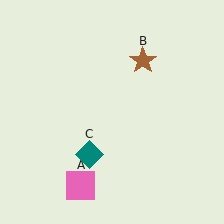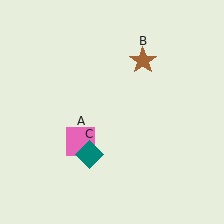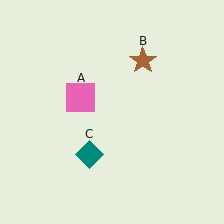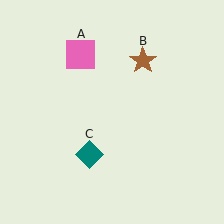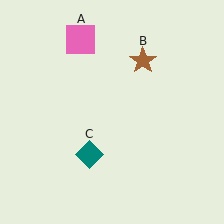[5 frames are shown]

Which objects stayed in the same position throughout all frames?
Brown star (object B) and teal diamond (object C) remained stationary.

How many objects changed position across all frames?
1 object changed position: pink square (object A).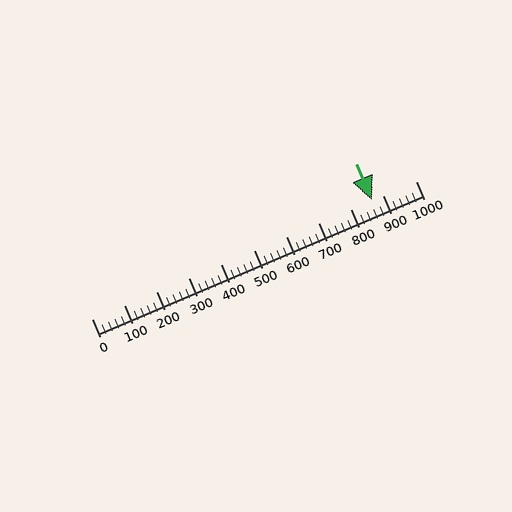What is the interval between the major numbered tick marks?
The major tick marks are spaced 100 units apart.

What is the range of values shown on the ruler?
The ruler shows values from 0 to 1000.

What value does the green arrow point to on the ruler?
The green arrow points to approximately 865.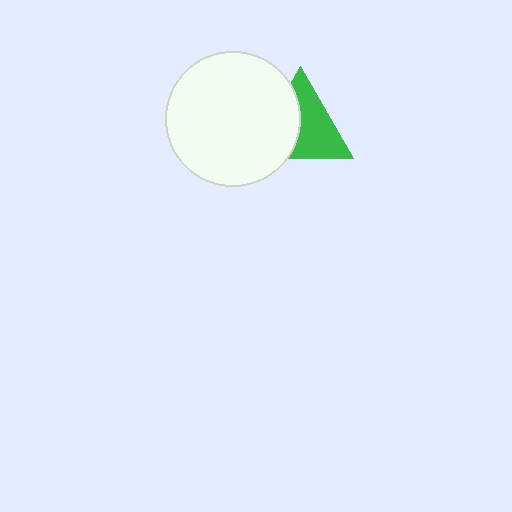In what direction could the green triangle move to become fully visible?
The green triangle could move right. That would shift it out from behind the white circle entirely.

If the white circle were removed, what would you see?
You would see the complete green triangle.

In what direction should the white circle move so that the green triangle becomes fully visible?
The white circle should move left. That is the shortest direction to clear the overlap and leave the green triangle fully visible.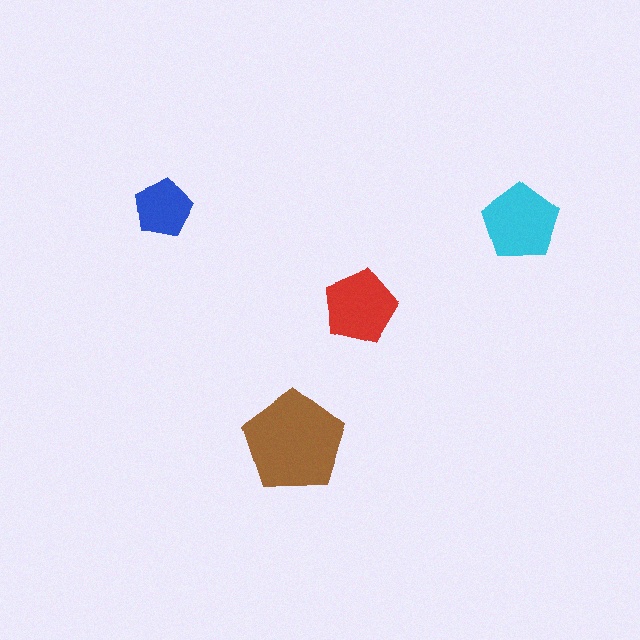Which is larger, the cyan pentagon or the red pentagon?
The cyan one.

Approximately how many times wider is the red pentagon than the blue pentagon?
About 1.5 times wider.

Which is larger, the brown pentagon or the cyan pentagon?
The brown one.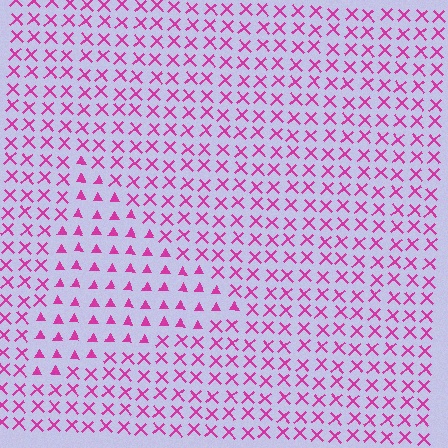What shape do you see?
I see a triangle.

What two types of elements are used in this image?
The image uses triangles inside the triangle region and X marks outside it.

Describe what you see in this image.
The image is filled with small magenta elements arranged in a uniform grid. A triangle-shaped region contains triangles, while the surrounding area contains X marks. The boundary is defined purely by the change in element shape.